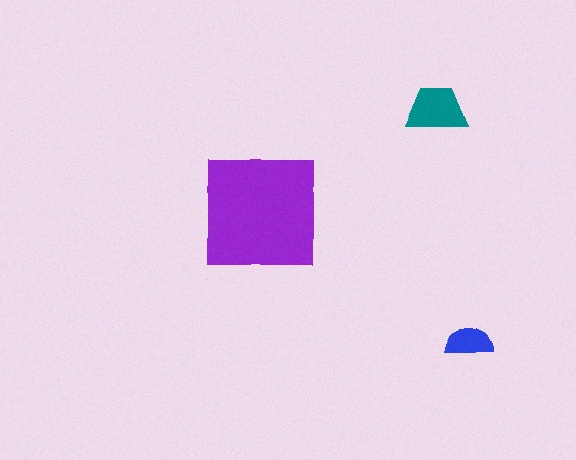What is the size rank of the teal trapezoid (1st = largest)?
2nd.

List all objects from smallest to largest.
The blue semicircle, the teal trapezoid, the purple square.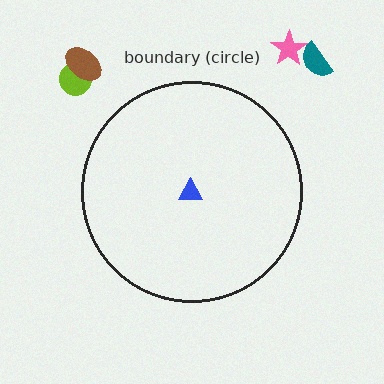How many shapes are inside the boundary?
1 inside, 4 outside.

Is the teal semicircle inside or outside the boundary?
Outside.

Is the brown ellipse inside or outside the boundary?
Outside.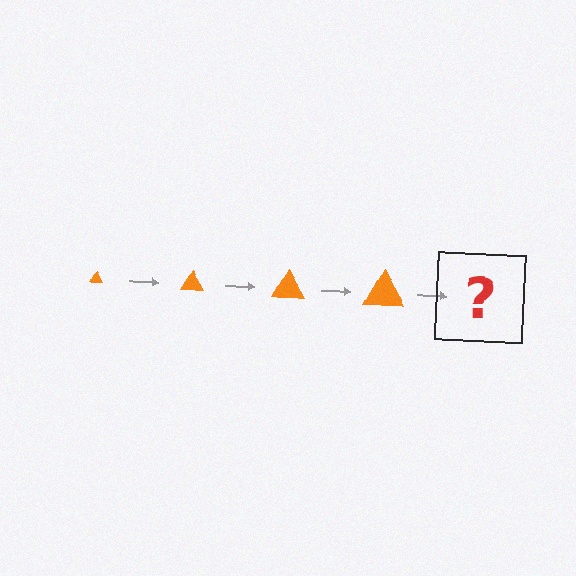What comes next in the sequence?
The next element should be an orange triangle, larger than the previous one.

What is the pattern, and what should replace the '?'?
The pattern is that the triangle gets progressively larger each step. The '?' should be an orange triangle, larger than the previous one.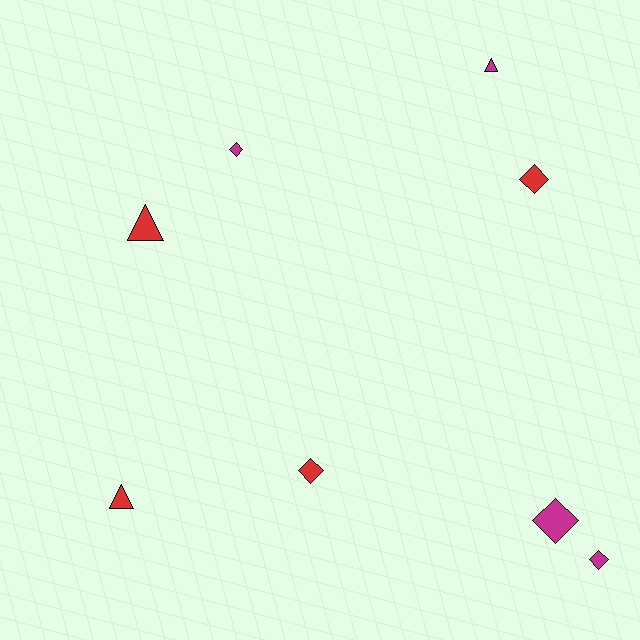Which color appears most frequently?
Red, with 4 objects.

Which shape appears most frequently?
Diamond, with 5 objects.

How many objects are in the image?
There are 8 objects.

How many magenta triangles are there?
There is 1 magenta triangle.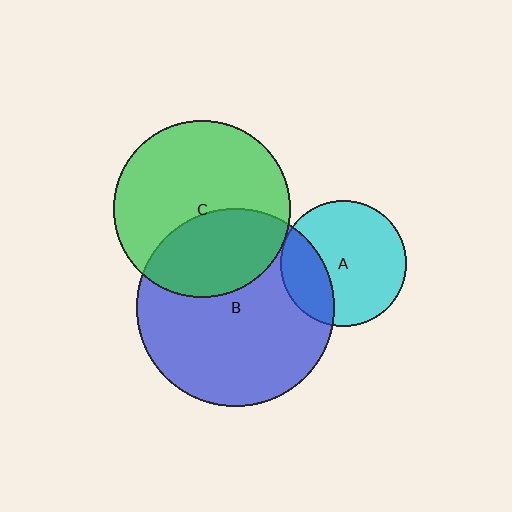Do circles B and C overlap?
Yes.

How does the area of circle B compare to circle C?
Approximately 1.3 times.